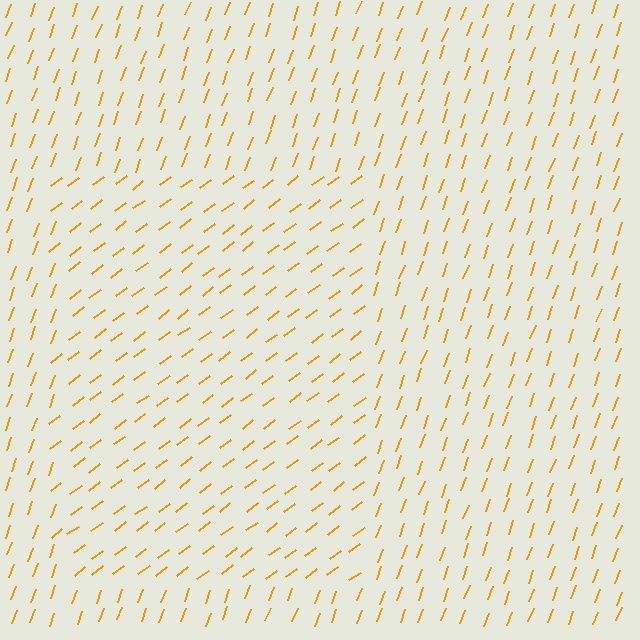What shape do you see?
I see a rectangle.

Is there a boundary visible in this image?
Yes, there is a texture boundary formed by a change in line orientation.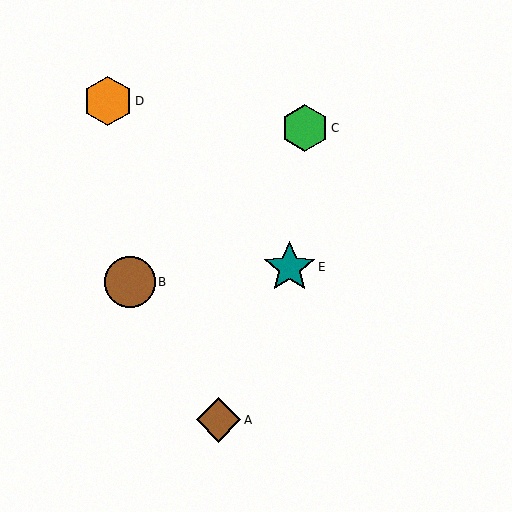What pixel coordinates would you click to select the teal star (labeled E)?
Click at (289, 267) to select the teal star E.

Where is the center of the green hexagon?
The center of the green hexagon is at (305, 128).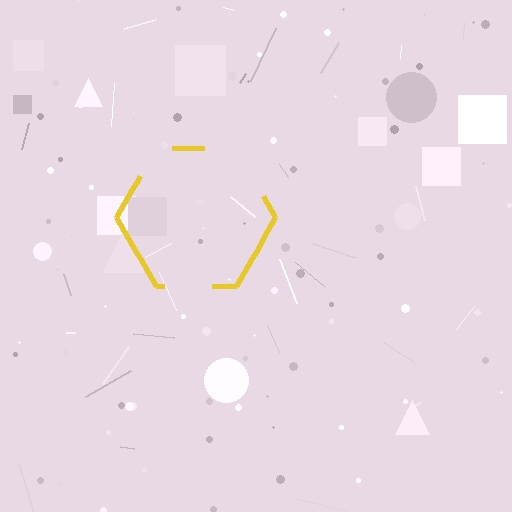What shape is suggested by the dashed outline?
The dashed outline suggests a hexagon.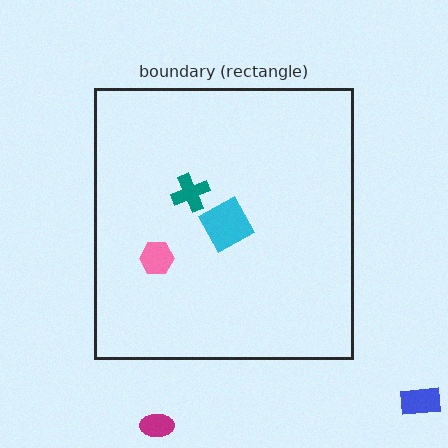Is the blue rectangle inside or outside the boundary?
Outside.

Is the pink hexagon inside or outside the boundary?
Inside.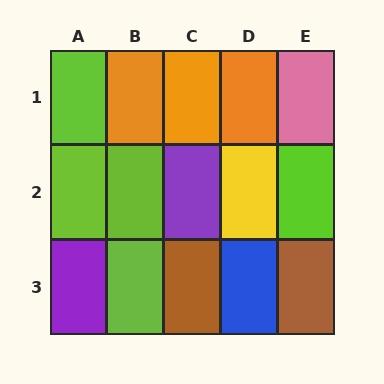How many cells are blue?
1 cell is blue.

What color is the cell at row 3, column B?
Lime.